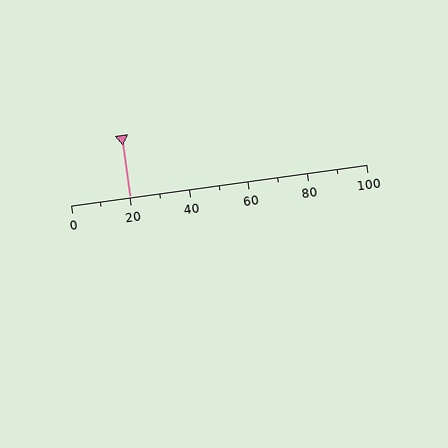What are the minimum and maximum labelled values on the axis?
The axis runs from 0 to 100.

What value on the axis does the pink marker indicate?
The marker indicates approximately 20.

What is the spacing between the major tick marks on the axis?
The major ticks are spaced 20 apart.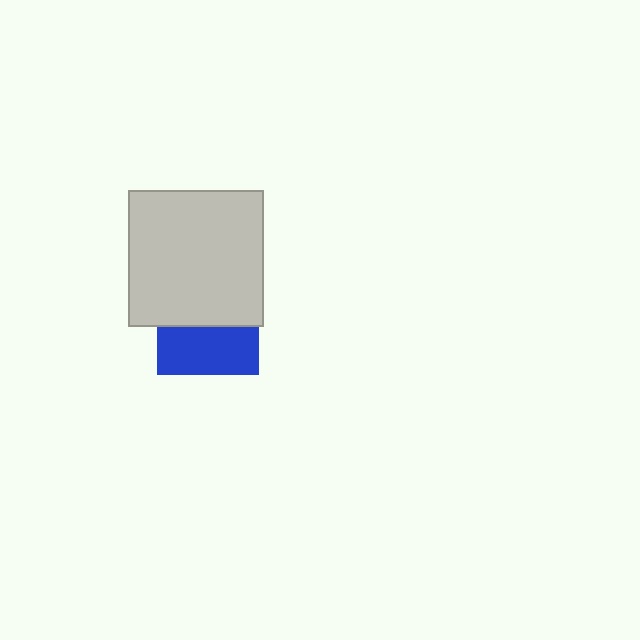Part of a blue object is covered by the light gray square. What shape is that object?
It is a square.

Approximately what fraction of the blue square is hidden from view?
Roughly 53% of the blue square is hidden behind the light gray square.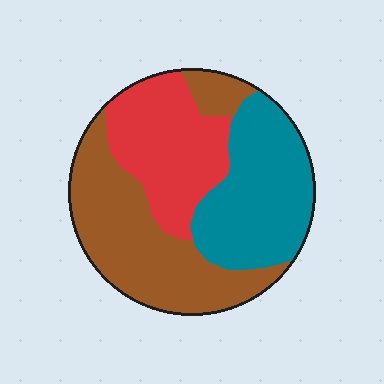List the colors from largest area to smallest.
From largest to smallest: brown, teal, red.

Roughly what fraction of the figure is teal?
Teal takes up about one third (1/3) of the figure.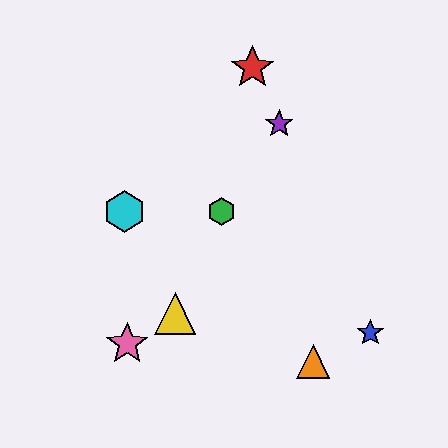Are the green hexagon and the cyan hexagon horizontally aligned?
Yes, both are at y≈211.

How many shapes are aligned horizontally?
2 shapes (the green hexagon, the cyan hexagon) are aligned horizontally.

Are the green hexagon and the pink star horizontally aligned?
No, the green hexagon is at y≈211 and the pink star is at y≈344.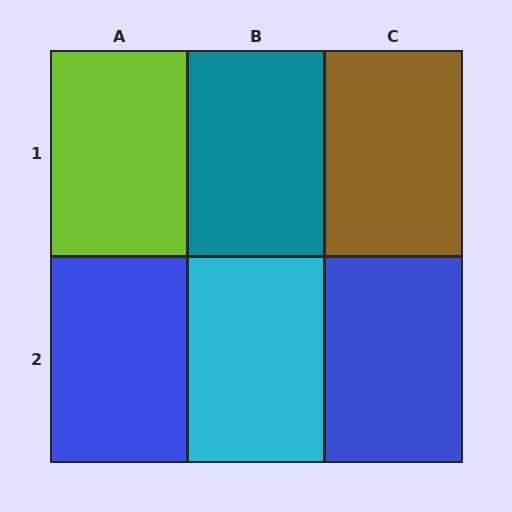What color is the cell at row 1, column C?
Brown.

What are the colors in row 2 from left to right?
Blue, cyan, blue.